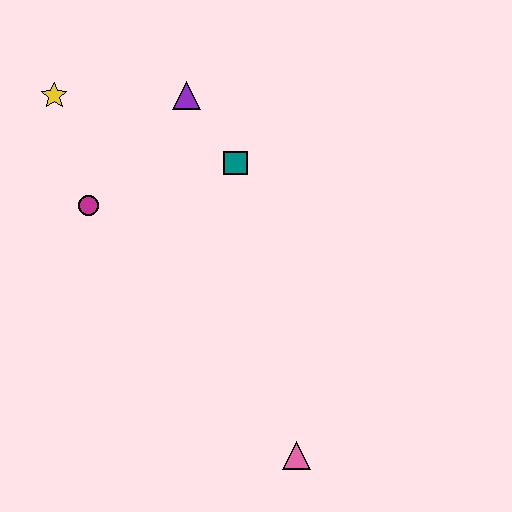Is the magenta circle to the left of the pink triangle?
Yes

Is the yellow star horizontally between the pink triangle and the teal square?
No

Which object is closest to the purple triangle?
The teal square is closest to the purple triangle.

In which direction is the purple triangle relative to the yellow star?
The purple triangle is to the right of the yellow star.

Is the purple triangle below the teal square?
No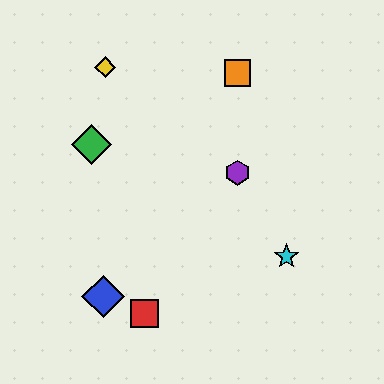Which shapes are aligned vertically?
The purple hexagon, the orange square are aligned vertically.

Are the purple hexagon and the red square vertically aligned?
No, the purple hexagon is at x≈238 and the red square is at x≈145.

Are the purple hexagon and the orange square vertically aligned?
Yes, both are at x≈238.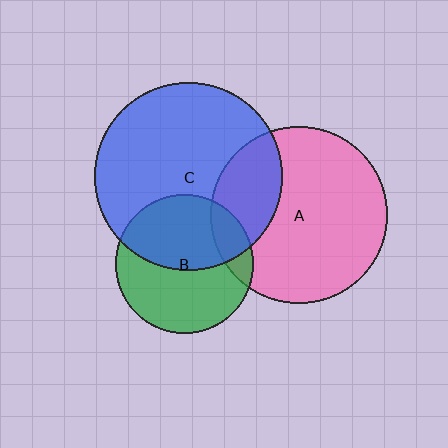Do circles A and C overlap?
Yes.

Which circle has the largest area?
Circle C (blue).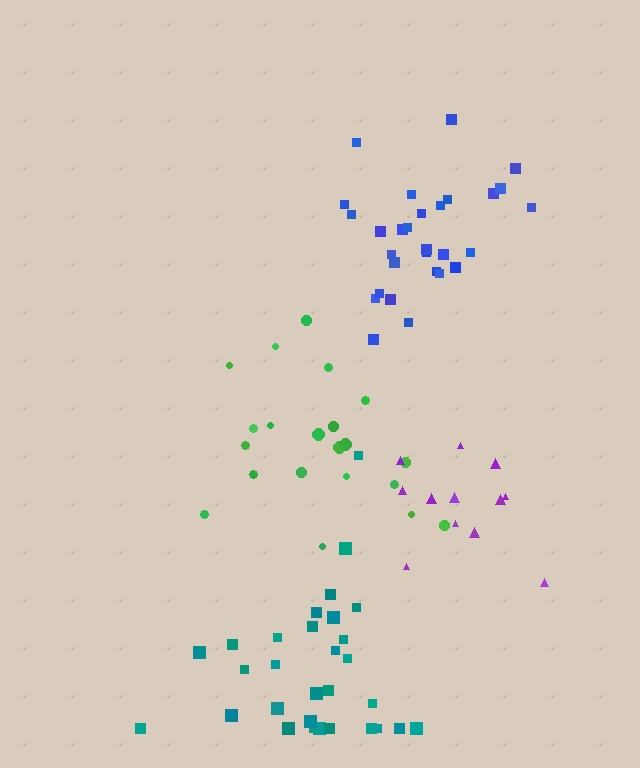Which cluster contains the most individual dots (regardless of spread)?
Teal (30).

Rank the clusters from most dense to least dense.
blue, teal, purple, green.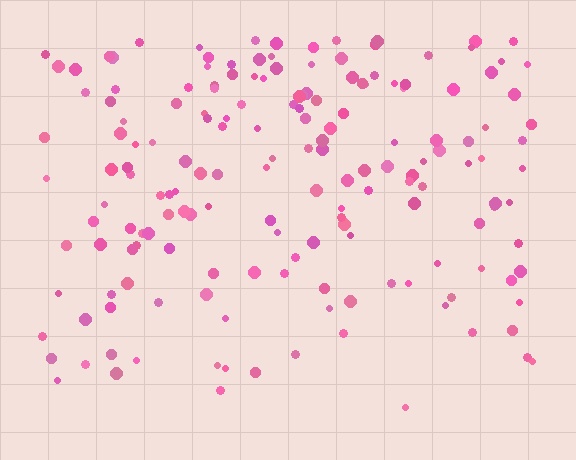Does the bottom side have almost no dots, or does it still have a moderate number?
Still a moderate number, just noticeably fewer than the top.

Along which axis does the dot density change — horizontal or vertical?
Vertical.